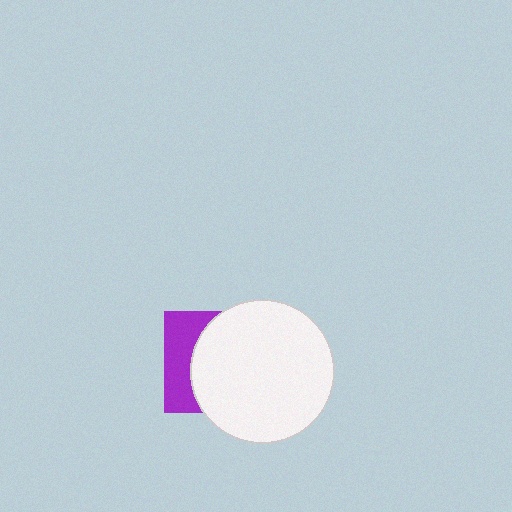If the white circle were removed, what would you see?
You would see the complete purple square.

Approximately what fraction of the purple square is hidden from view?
Roughly 67% of the purple square is hidden behind the white circle.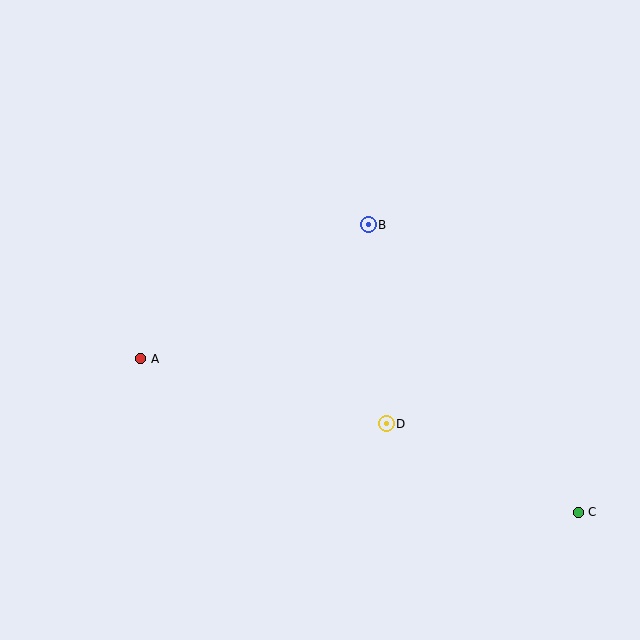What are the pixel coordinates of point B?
Point B is at (368, 225).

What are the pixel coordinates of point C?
Point C is at (578, 512).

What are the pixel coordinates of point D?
Point D is at (386, 424).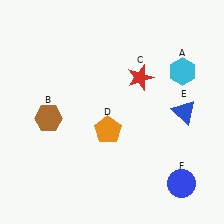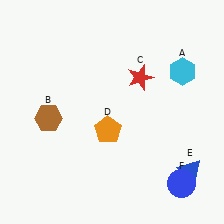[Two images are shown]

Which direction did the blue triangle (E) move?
The blue triangle (E) moved down.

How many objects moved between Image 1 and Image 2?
1 object moved between the two images.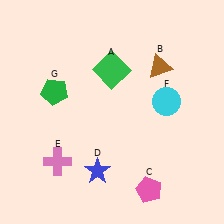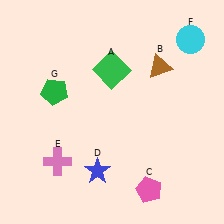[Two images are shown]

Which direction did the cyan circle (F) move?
The cyan circle (F) moved up.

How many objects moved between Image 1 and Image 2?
1 object moved between the two images.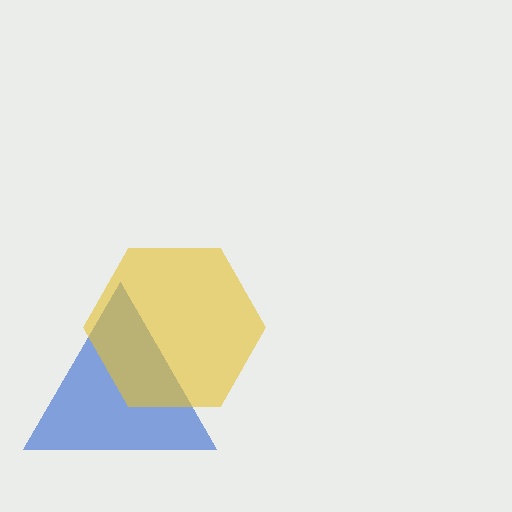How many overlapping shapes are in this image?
There are 2 overlapping shapes in the image.